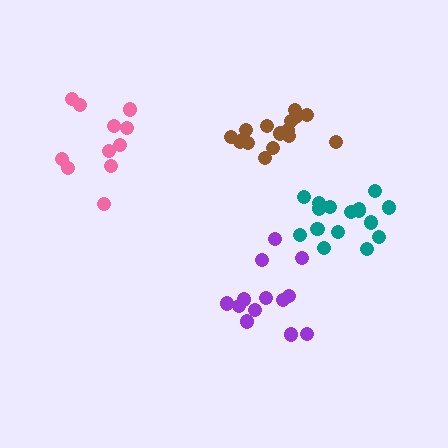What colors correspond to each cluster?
The clusters are colored: teal, pink, brown, purple.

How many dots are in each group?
Group 1: 16 dots, Group 2: 11 dots, Group 3: 15 dots, Group 4: 13 dots (55 total).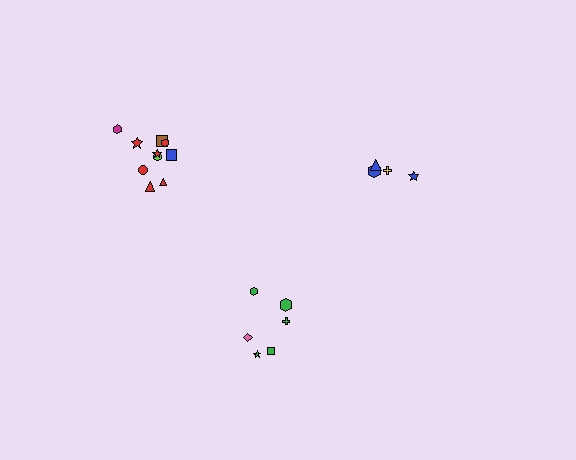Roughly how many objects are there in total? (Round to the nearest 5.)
Roughly 20 objects in total.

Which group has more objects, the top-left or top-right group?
The top-left group.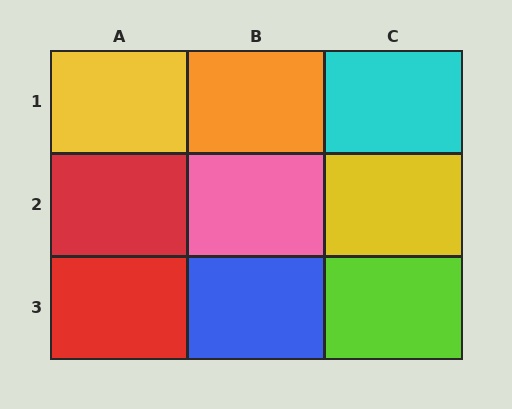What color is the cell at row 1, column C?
Cyan.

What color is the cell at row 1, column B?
Orange.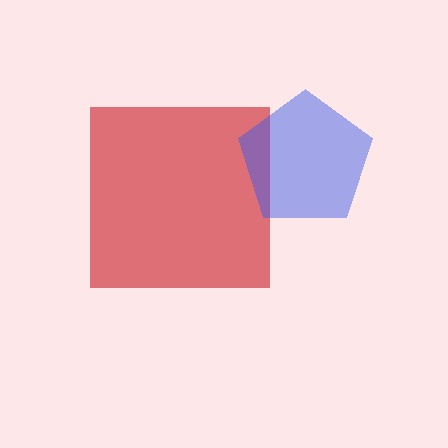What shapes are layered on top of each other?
The layered shapes are: a red square, a blue pentagon.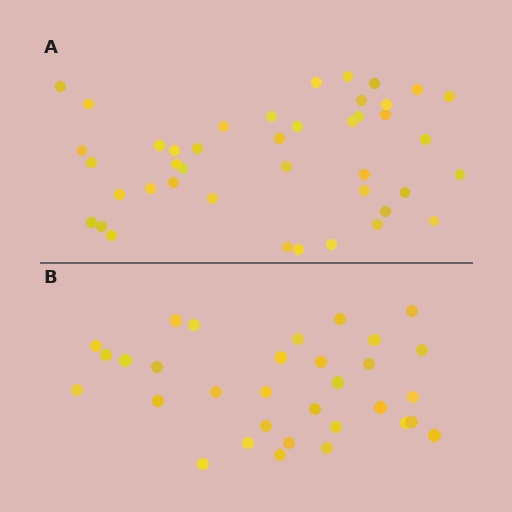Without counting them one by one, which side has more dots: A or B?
Region A (the top region) has more dots.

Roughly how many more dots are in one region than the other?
Region A has roughly 10 or so more dots than region B.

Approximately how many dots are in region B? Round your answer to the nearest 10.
About 30 dots. (The exact count is 32, which rounds to 30.)